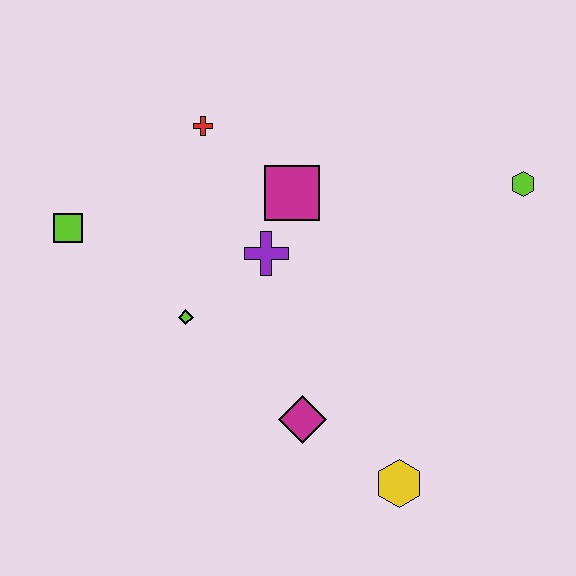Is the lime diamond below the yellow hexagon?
No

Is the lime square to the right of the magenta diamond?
No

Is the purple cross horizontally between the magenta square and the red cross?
Yes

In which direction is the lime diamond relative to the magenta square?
The lime diamond is below the magenta square.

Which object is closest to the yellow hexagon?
The magenta diamond is closest to the yellow hexagon.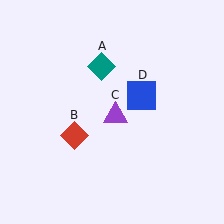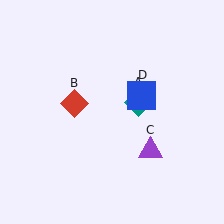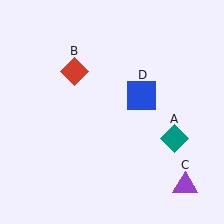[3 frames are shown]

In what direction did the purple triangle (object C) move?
The purple triangle (object C) moved down and to the right.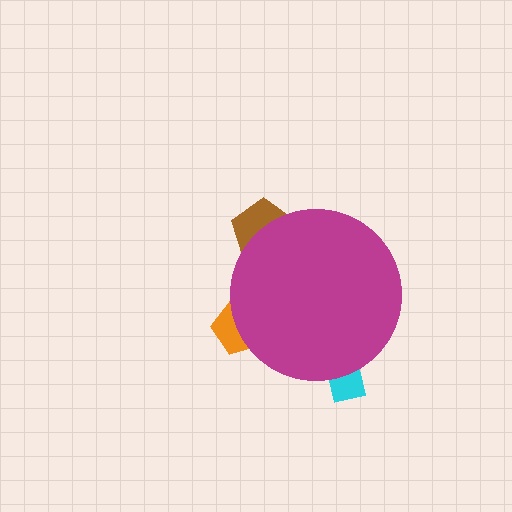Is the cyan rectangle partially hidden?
Yes, the cyan rectangle is partially hidden behind the magenta circle.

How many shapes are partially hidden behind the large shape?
3 shapes are partially hidden.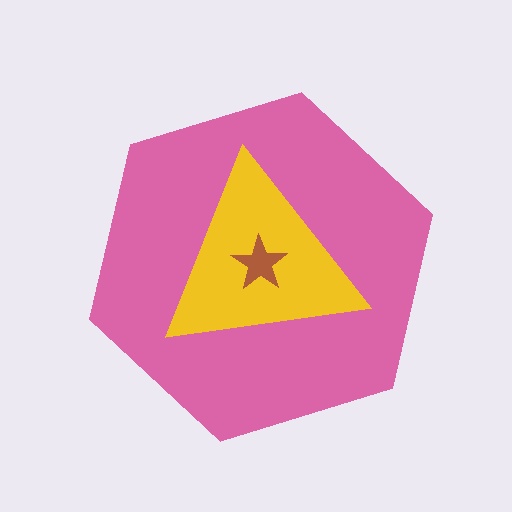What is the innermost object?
The brown star.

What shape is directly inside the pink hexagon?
The yellow triangle.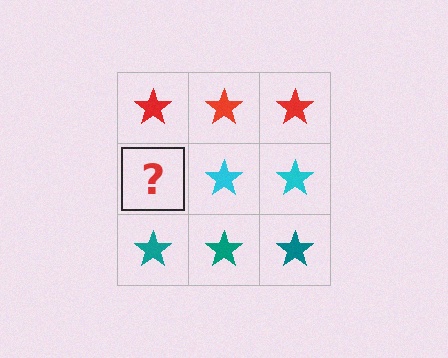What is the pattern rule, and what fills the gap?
The rule is that each row has a consistent color. The gap should be filled with a cyan star.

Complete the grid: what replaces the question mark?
The question mark should be replaced with a cyan star.